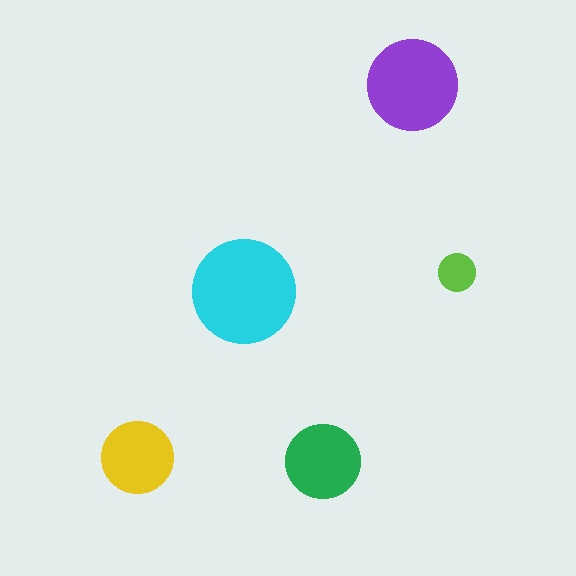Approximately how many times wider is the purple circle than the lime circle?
About 2.5 times wider.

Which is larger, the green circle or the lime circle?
The green one.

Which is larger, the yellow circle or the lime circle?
The yellow one.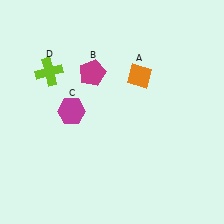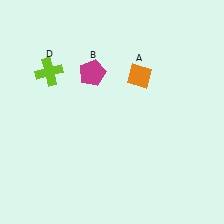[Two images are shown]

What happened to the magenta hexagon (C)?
The magenta hexagon (C) was removed in Image 2. It was in the top-left area of Image 1.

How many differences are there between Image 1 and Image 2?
There is 1 difference between the two images.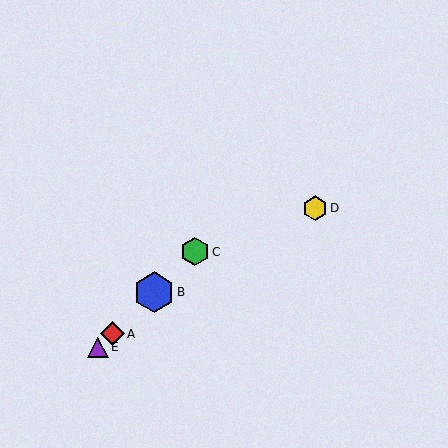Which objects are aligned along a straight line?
Objects A, B, C, E are aligned along a straight line.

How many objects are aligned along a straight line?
4 objects (A, B, C, E) are aligned along a straight line.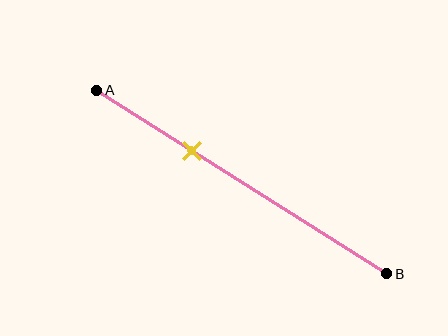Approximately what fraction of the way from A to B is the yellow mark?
The yellow mark is approximately 35% of the way from A to B.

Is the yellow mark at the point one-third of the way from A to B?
Yes, the mark is approximately at the one-third point.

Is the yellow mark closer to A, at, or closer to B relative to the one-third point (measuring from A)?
The yellow mark is approximately at the one-third point of segment AB.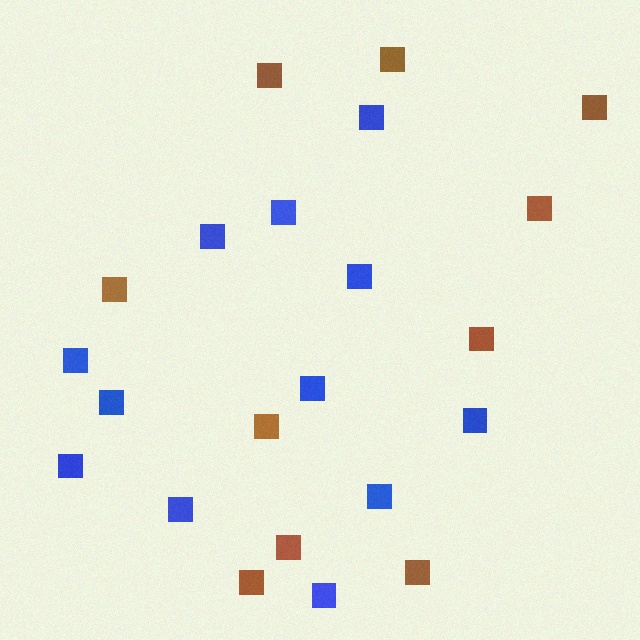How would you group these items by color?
There are 2 groups: one group of blue squares (12) and one group of brown squares (10).